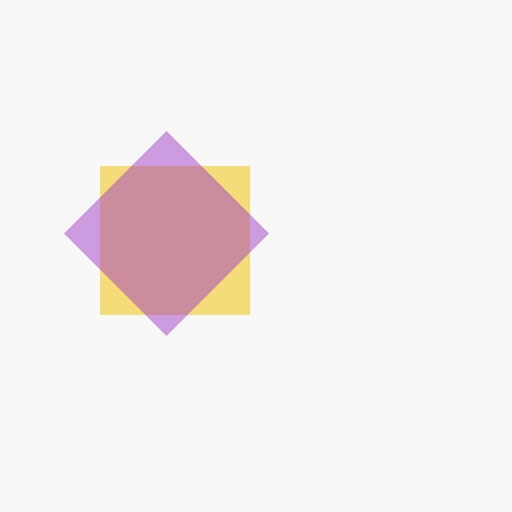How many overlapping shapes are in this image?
There are 2 overlapping shapes in the image.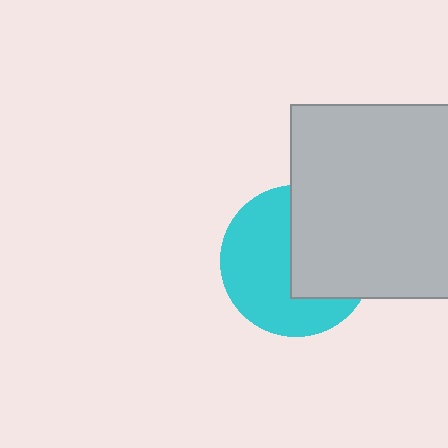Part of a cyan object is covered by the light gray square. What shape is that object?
It is a circle.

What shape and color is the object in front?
The object in front is a light gray square.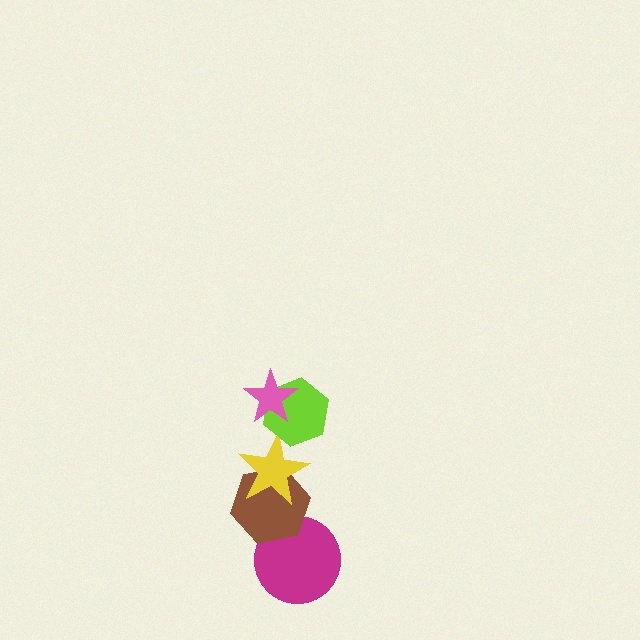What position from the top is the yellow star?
The yellow star is 3rd from the top.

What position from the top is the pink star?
The pink star is 1st from the top.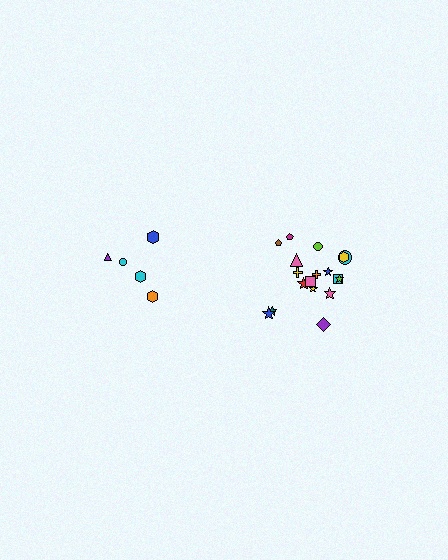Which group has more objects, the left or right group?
The right group.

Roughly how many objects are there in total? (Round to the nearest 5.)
Roughly 25 objects in total.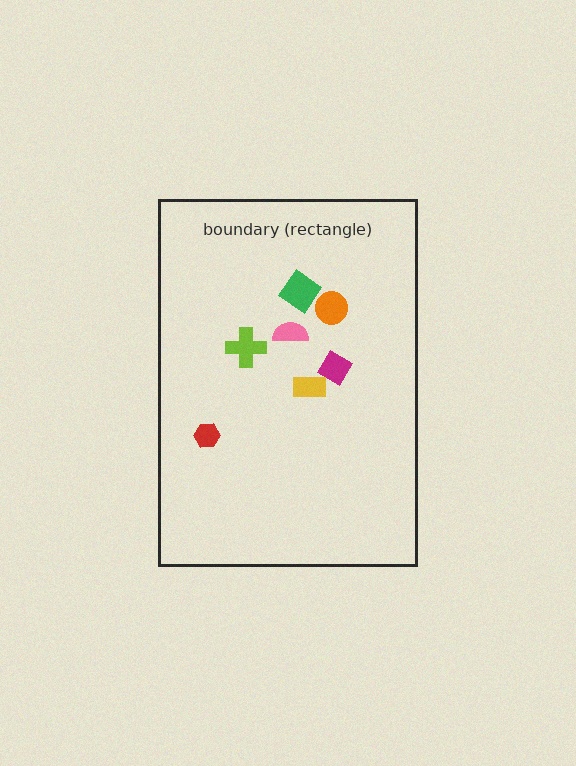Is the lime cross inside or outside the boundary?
Inside.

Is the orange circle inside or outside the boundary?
Inside.